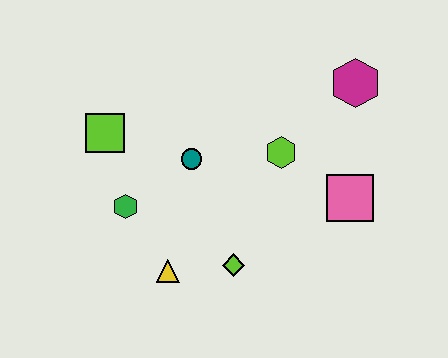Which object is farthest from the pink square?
The lime square is farthest from the pink square.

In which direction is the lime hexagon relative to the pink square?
The lime hexagon is to the left of the pink square.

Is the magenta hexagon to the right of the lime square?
Yes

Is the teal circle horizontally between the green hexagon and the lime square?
No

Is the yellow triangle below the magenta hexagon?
Yes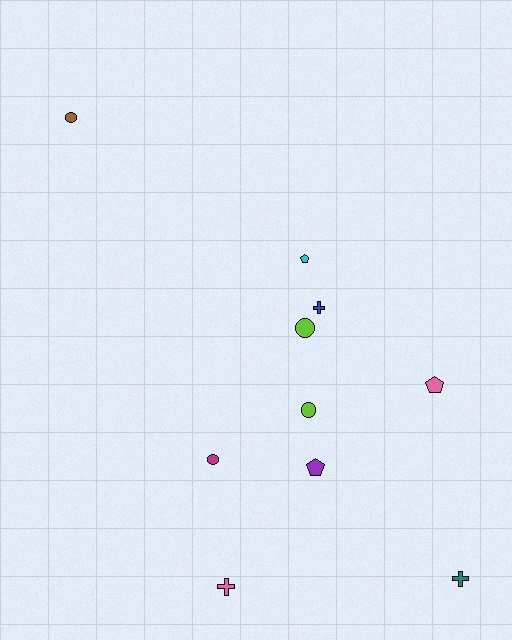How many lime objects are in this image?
There are 2 lime objects.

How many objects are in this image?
There are 10 objects.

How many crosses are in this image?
There are 3 crosses.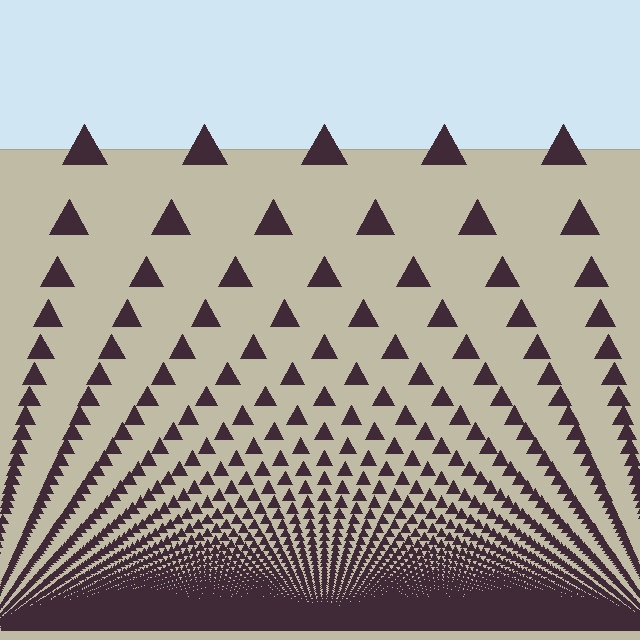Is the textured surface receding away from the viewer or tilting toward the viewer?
The surface appears to tilt toward the viewer. Texture elements get larger and sparser toward the top.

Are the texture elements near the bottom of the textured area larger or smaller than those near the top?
Smaller. The gradient is inverted — elements near the bottom are smaller and denser.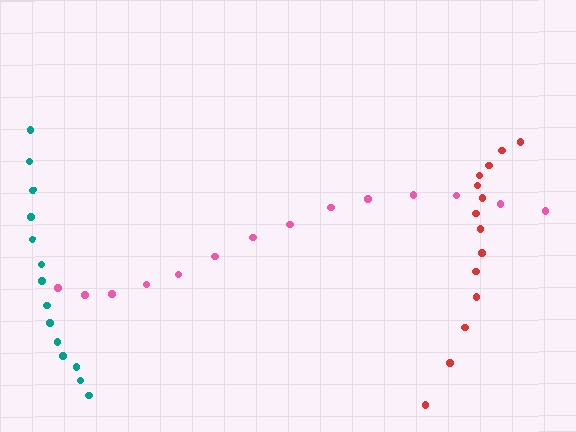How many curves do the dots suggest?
There are 3 distinct paths.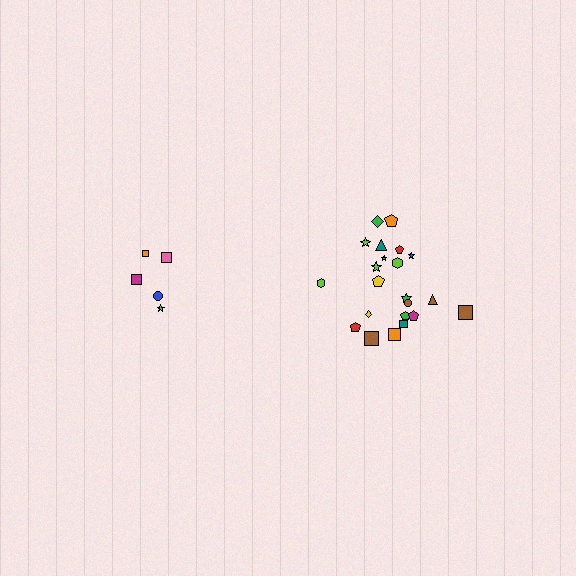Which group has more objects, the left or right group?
The right group.